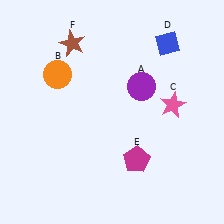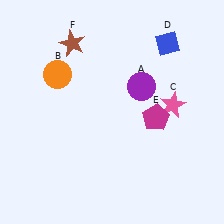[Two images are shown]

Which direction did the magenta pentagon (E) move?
The magenta pentagon (E) moved up.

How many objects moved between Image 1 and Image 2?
1 object moved between the two images.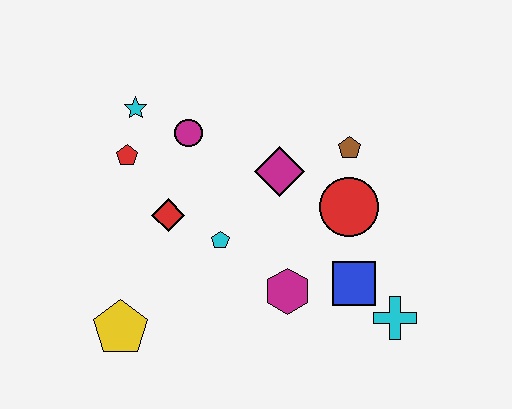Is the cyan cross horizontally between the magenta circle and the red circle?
No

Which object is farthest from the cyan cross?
The cyan star is farthest from the cyan cross.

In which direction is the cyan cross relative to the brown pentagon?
The cyan cross is below the brown pentagon.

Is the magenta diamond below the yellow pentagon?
No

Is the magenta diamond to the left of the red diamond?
No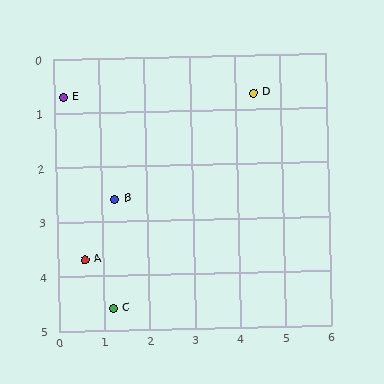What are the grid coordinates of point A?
Point A is at approximately (0.6, 3.7).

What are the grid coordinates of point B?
Point B is at approximately (1.3, 2.6).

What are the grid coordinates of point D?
Point D is at approximately (4.4, 0.7).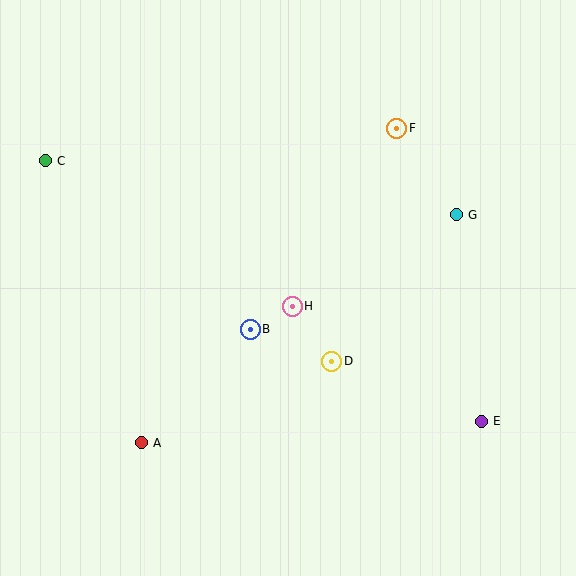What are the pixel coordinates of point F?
Point F is at (397, 128).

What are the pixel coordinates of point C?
Point C is at (45, 161).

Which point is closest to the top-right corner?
Point F is closest to the top-right corner.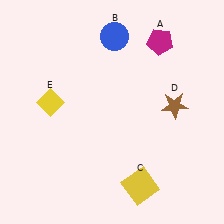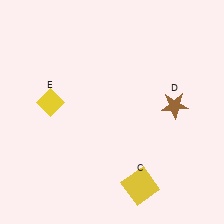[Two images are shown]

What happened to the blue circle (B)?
The blue circle (B) was removed in Image 2. It was in the top-right area of Image 1.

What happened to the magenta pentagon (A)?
The magenta pentagon (A) was removed in Image 2. It was in the top-right area of Image 1.